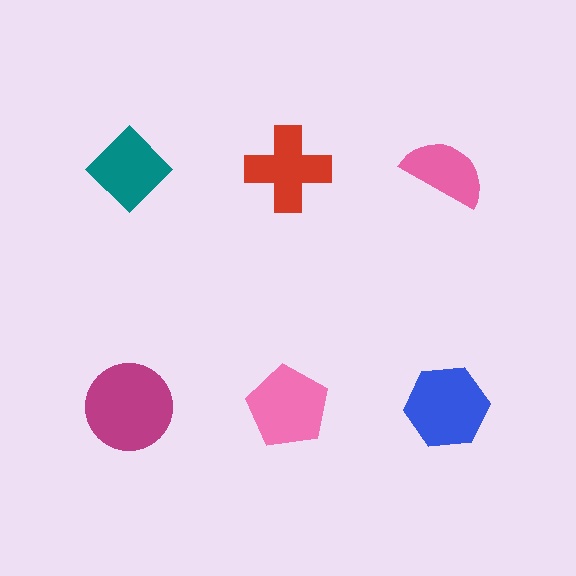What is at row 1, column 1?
A teal diamond.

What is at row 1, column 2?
A red cross.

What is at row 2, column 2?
A pink pentagon.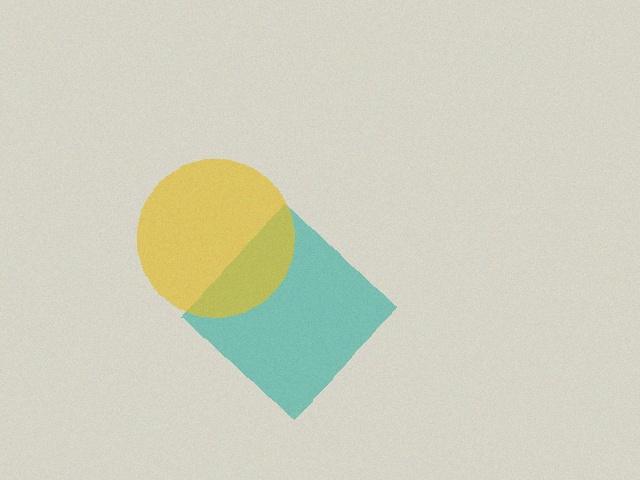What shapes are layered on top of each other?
The layered shapes are: a teal diamond, a yellow circle.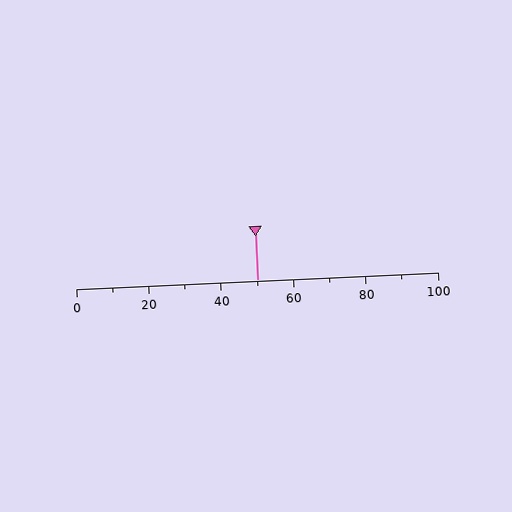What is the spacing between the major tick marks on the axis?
The major ticks are spaced 20 apart.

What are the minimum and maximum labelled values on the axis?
The axis runs from 0 to 100.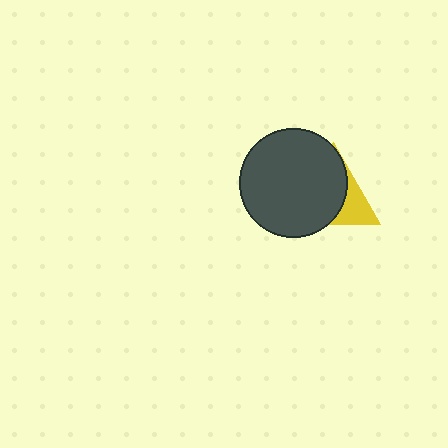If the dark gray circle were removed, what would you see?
You would see the complete yellow triangle.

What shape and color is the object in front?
The object in front is a dark gray circle.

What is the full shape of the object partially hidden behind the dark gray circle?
The partially hidden object is a yellow triangle.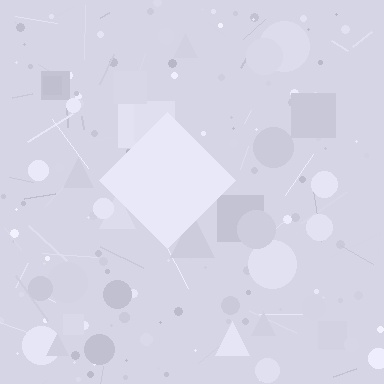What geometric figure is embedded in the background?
A diamond is embedded in the background.